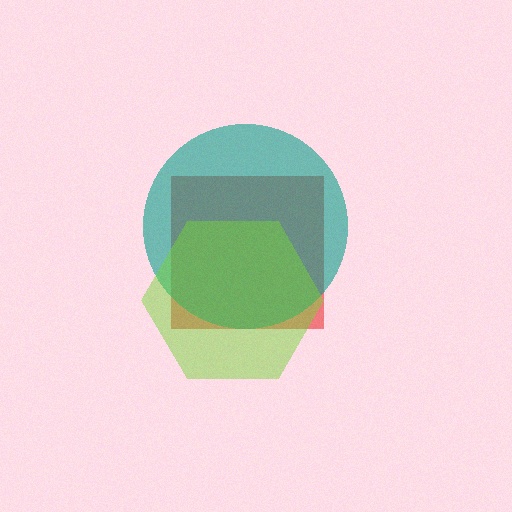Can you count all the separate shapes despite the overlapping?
Yes, there are 3 separate shapes.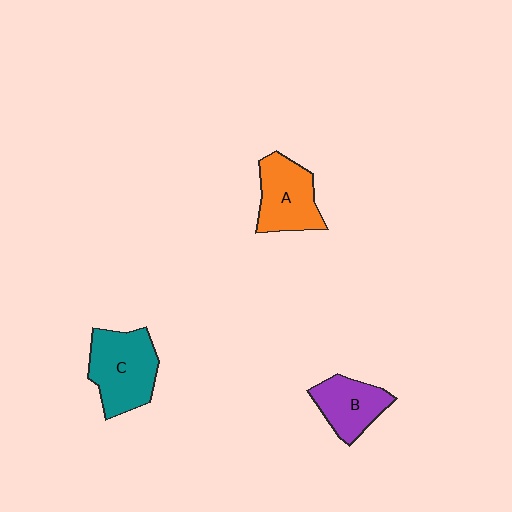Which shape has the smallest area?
Shape B (purple).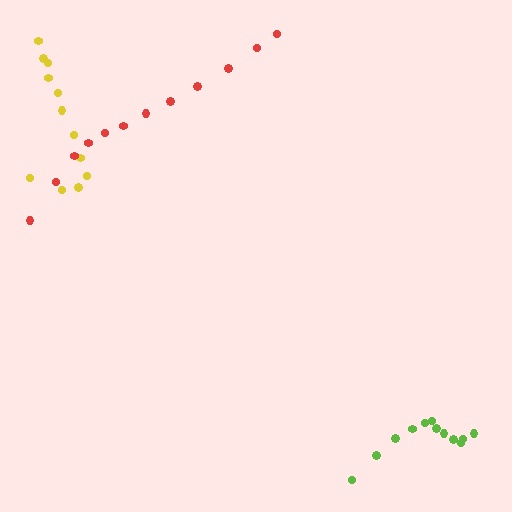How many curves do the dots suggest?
There are 3 distinct paths.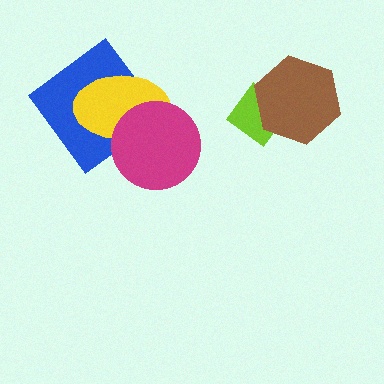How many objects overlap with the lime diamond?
1 object overlaps with the lime diamond.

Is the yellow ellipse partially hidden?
Yes, it is partially covered by another shape.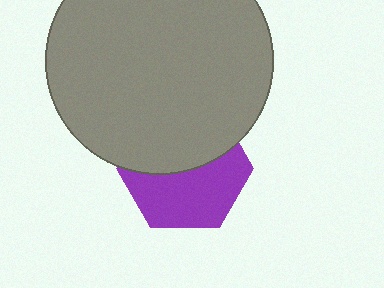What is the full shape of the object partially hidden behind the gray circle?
The partially hidden object is a purple hexagon.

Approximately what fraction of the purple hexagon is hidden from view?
Roughly 48% of the purple hexagon is hidden behind the gray circle.